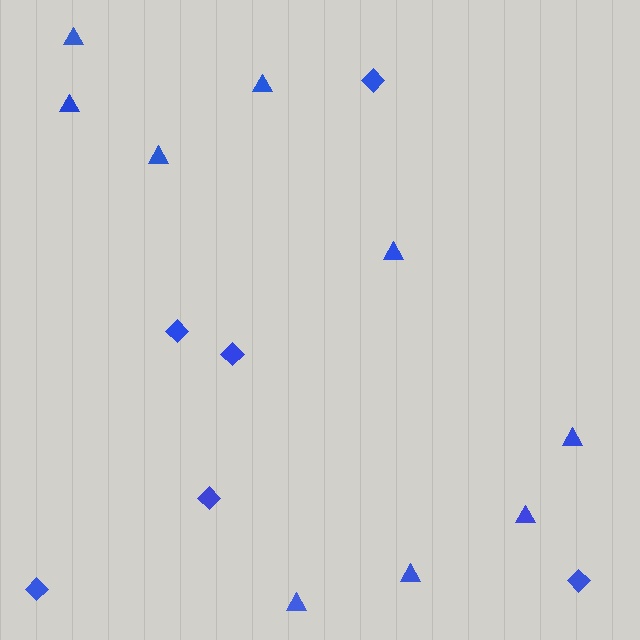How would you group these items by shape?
There are 2 groups: one group of diamonds (6) and one group of triangles (9).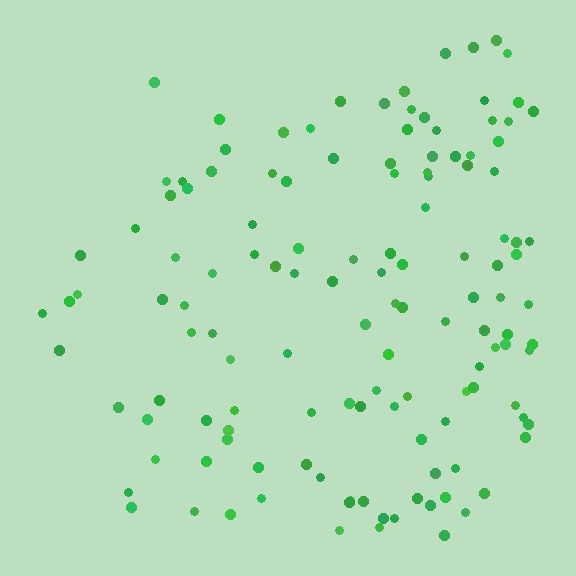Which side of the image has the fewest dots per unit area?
The left.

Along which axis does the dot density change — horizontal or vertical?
Horizontal.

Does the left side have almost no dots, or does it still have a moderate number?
Still a moderate number, just noticeably fewer than the right.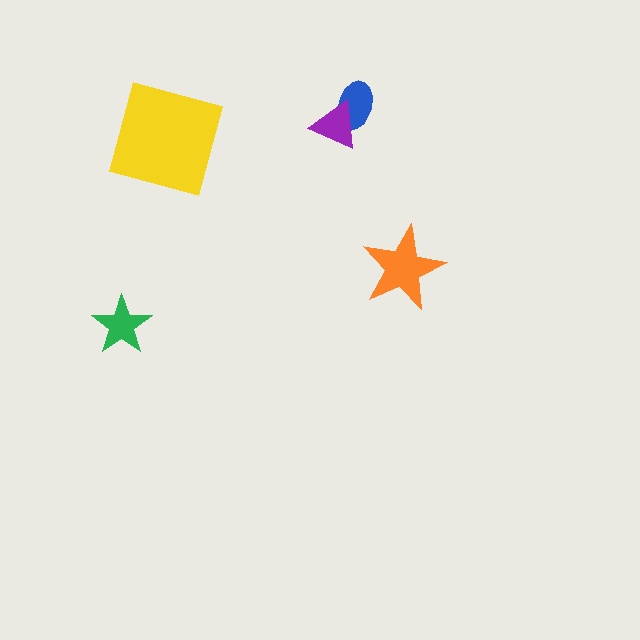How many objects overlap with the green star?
0 objects overlap with the green star.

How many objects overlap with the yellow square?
0 objects overlap with the yellow square.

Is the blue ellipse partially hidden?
Yes, it is partially covered by another shape.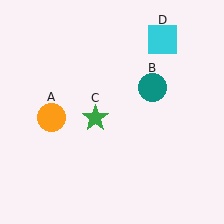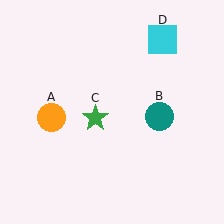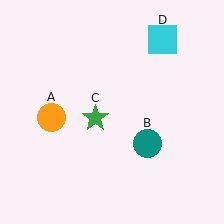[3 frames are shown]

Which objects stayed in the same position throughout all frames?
Orange circle (object A) and green star (object C) and cyan square (object D) remained stationary.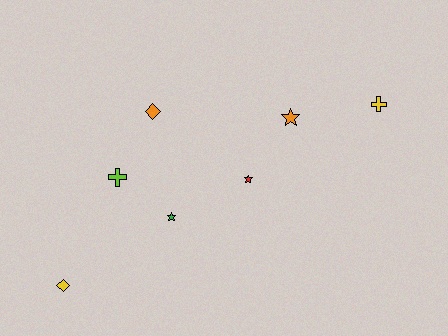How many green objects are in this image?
There is 1 green object.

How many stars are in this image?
There are 3 stars.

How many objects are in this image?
There are 7 objects.